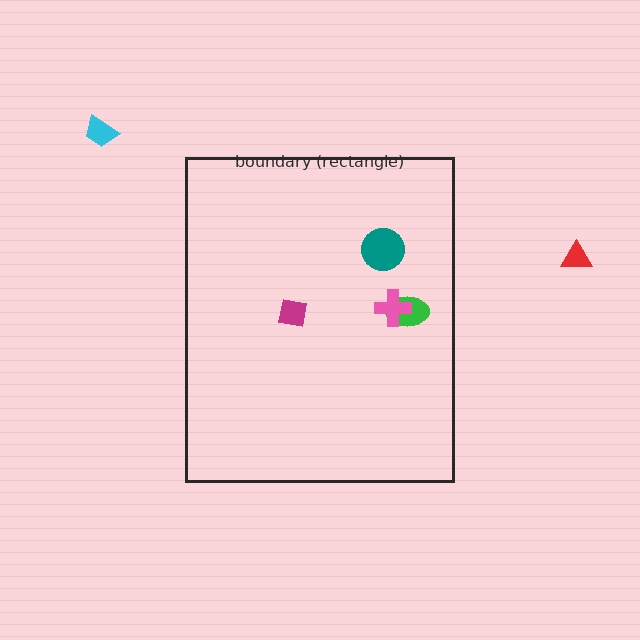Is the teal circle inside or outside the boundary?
Inside.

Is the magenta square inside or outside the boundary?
Inside.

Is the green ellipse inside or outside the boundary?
Inside.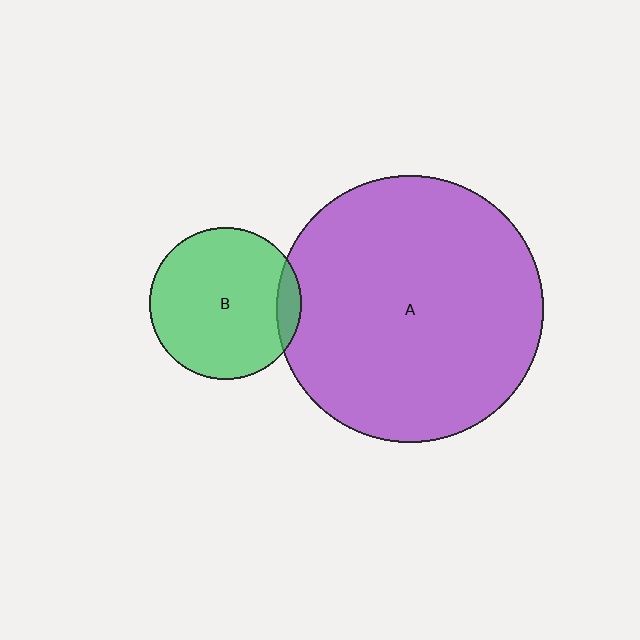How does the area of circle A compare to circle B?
Approximately 3.1 times.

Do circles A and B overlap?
Yes.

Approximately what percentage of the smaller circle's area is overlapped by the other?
Approximately 10%.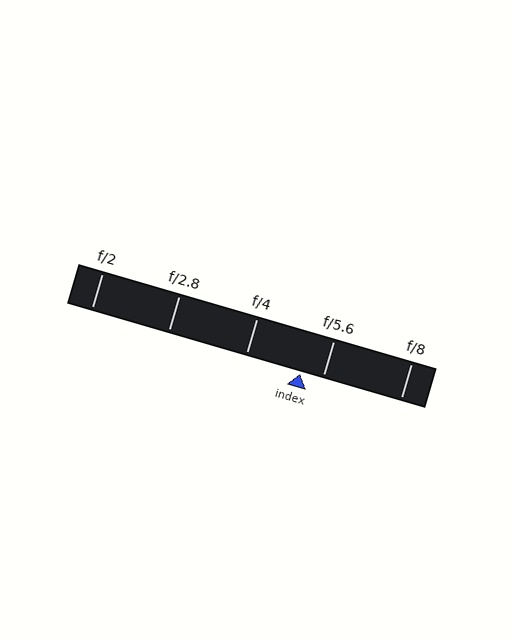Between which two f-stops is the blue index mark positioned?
The index mark is between f/4 and f/5.6.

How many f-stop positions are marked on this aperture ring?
There are 5 f-stop positions marked.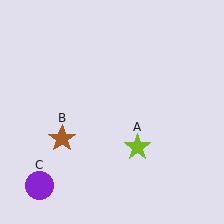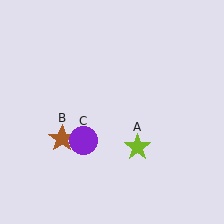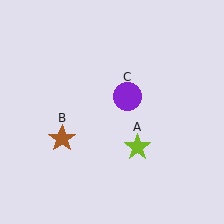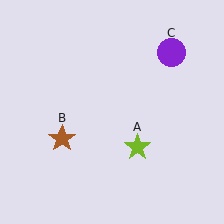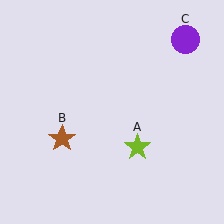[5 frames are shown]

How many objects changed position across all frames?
1 object changed position: purple circle (object C).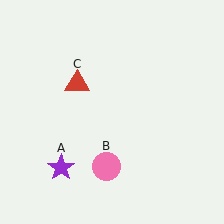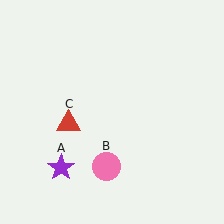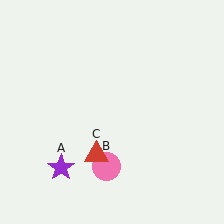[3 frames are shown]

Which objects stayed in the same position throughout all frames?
Purple star (object A) and pink circle (object B) remained stationary.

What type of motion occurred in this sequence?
The red triangle (object C) rotated counterclockwise around the center of the scene.